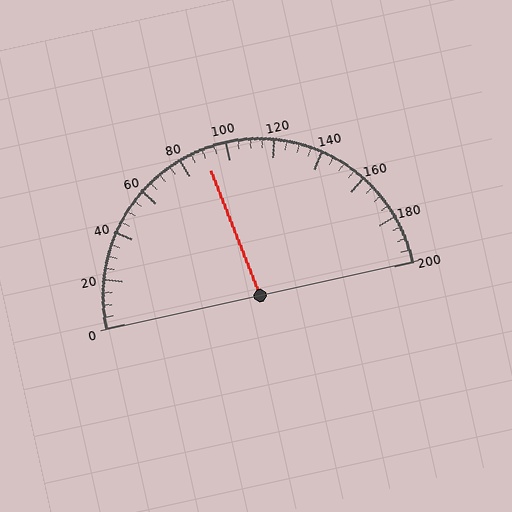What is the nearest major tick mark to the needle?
The nearest major tick mark is 80.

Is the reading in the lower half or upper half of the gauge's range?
The reading is in the lower half of the range (0 to 200).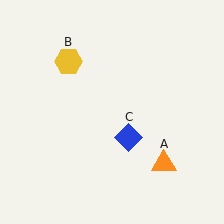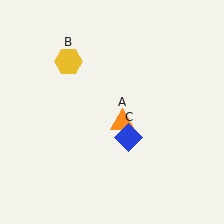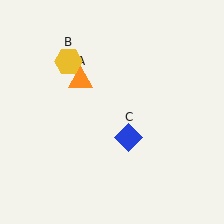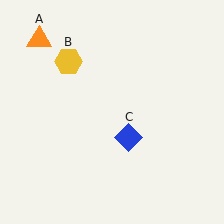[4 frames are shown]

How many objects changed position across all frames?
1 object changed position: orange triangle (object A).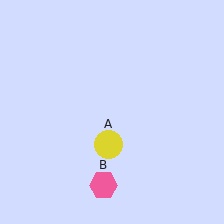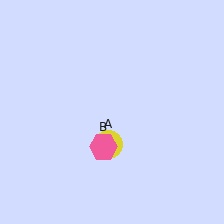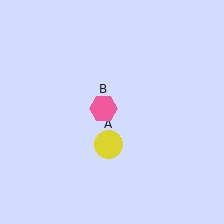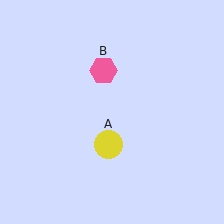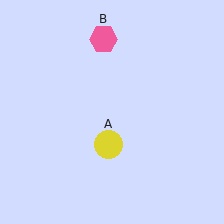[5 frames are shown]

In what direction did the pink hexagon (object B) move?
The pink hexagon (object B) moved up.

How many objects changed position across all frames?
1 object changed position: pink hexagon (object B).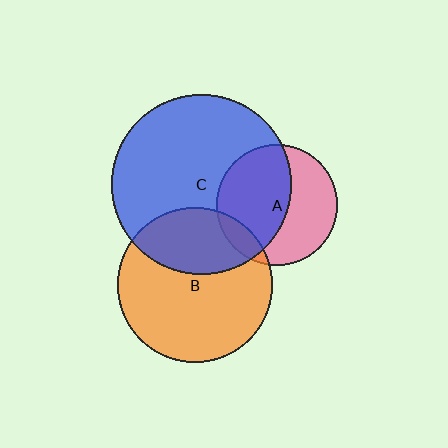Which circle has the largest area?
Circle C (blue).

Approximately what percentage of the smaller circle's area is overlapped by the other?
Approximately 55%.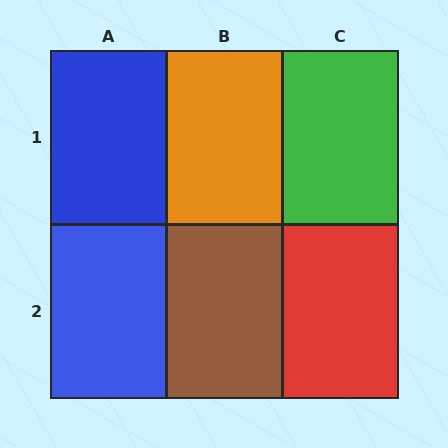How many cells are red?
1 cell is red.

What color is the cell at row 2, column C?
Red.